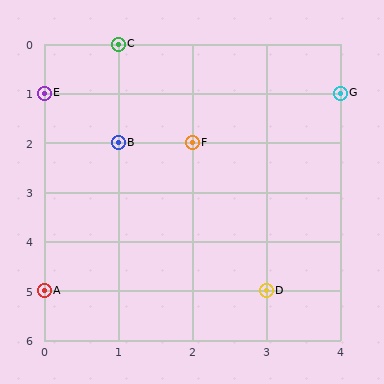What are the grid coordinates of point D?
Point D is at grid coordinates (3, 5).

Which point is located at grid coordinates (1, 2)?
Point B is at (1, 2).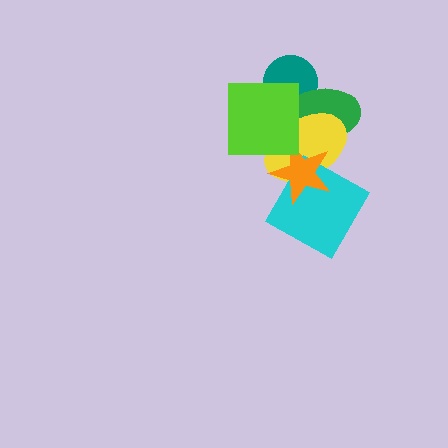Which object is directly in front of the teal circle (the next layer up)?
The green ellipse is directly in front of the teal circle.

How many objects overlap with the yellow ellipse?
4 objects overlap with the yellow ellipse.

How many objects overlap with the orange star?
3 objects overlap with the orange star.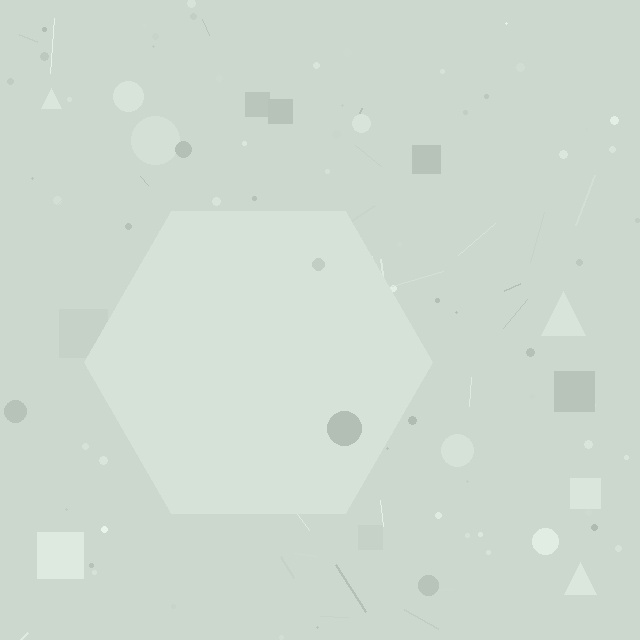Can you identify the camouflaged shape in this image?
The camouflaged shape is a hexagon.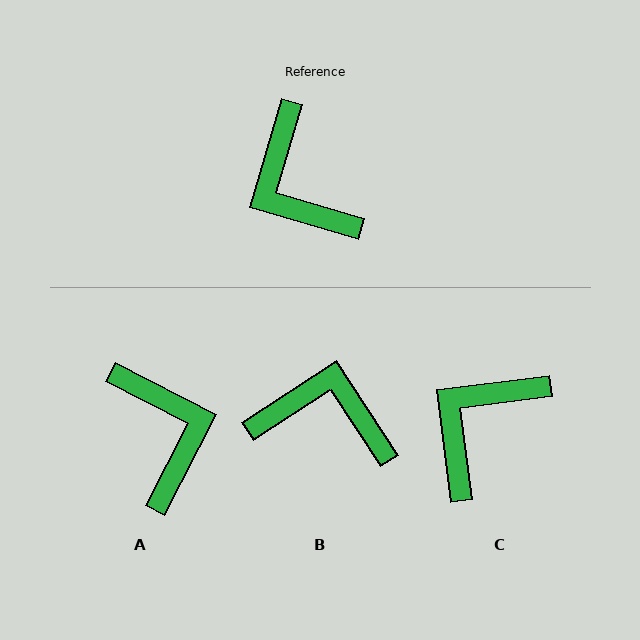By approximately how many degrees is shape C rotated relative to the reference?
Approximately 67 degrees clockwise.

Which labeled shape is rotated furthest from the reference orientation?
A, about 169 degrees away.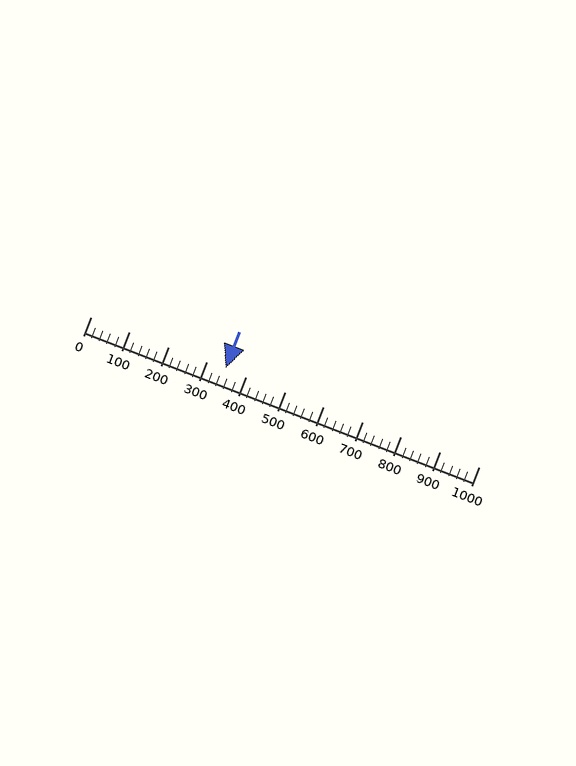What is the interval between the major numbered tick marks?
The major tick marks are spaced 100 units apart.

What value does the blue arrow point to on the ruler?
The blue arrow points to approximately 346.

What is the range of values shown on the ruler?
The ruler shows values from 0 to 1000.